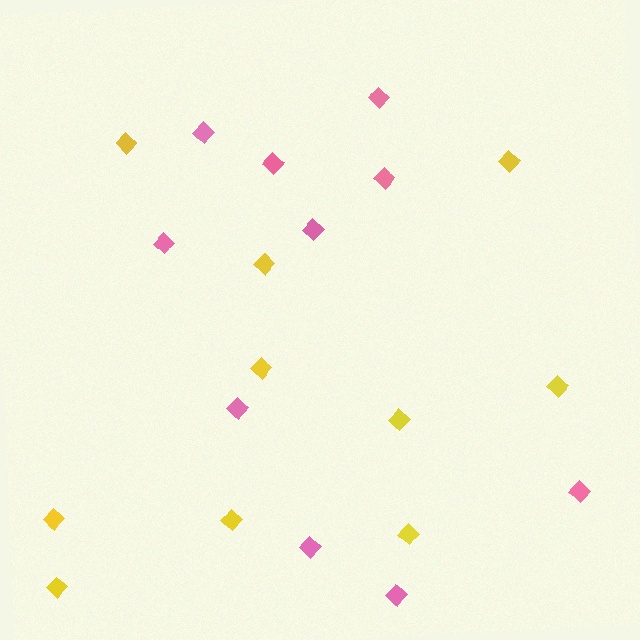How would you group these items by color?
There are 2 groups: one group of pink diamonds (10) and one group of yellow diamonds (10).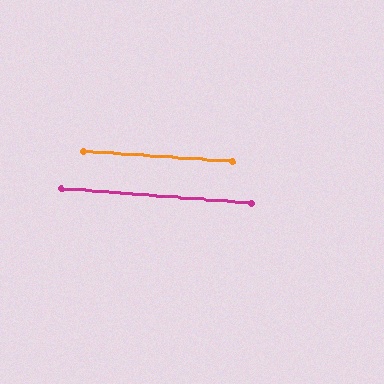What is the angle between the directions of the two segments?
Approximately 0 degrees.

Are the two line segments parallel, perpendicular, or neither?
Parallel — their directions differ by only 0.3°.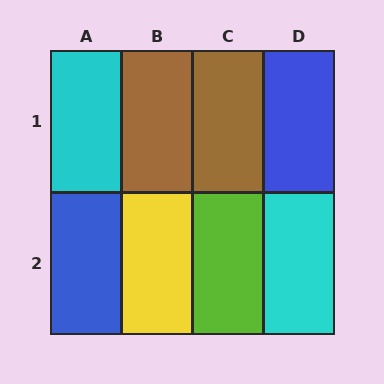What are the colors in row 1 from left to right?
Cyan, brown, brown, blue.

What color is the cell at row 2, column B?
Yellow.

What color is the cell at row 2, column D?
Cyan.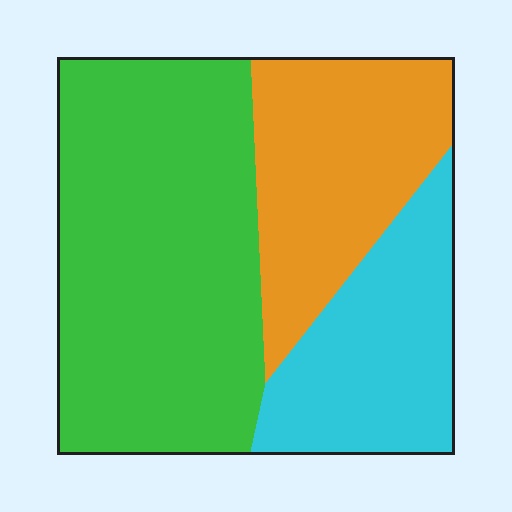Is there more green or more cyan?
Green.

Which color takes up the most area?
Green, at roughly 50%.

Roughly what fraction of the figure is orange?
Orange covers roughly 25% of the figure.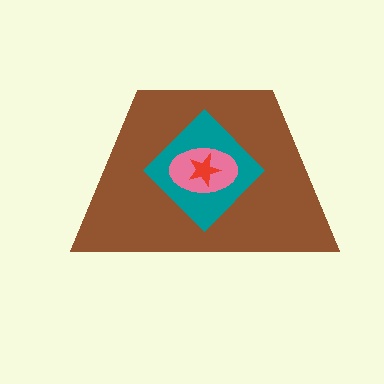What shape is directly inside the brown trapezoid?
The teal diamond.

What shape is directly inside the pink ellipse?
The red star.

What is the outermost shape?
The brown trapezoid.